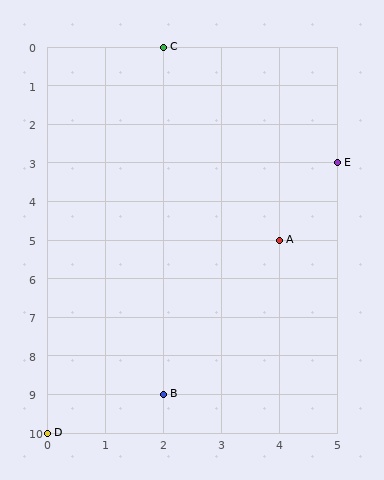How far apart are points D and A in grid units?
Points D and A are 4 columns and 5 rows apart (about 6.4 grid units diagonally).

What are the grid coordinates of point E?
Point E is at grid coordinates (5, 3).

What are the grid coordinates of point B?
Point B is at grid coordinates (2, 9).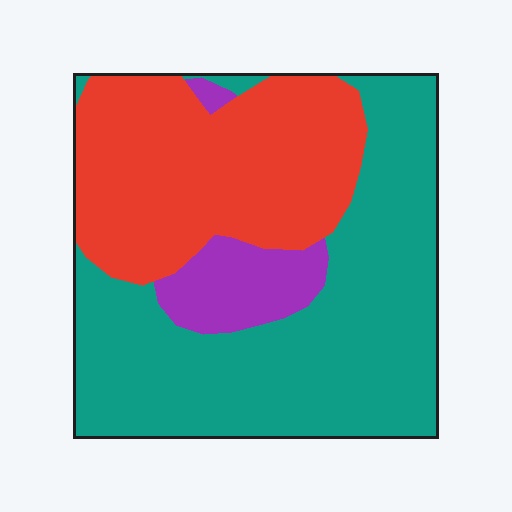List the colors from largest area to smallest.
From largest to smallest: teal, red, purple.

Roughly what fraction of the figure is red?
Red takes up about three eighths (3/8) of the figure.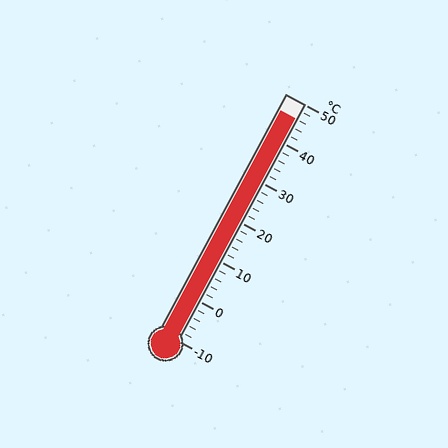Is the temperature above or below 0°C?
The temperature is above 0°C.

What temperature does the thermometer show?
The thermometer shows approximately 46°C.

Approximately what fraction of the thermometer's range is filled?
The thermometer is filled to approximately 95% of its range.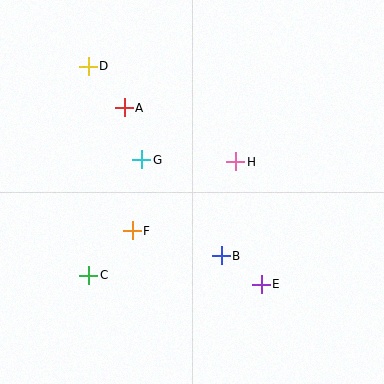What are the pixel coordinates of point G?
Point G is at (142, 160).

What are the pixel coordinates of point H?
Point H is at (236, 162).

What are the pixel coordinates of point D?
Point D is at (88, 66).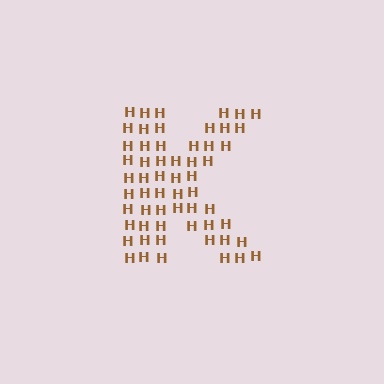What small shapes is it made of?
It is made of small letter H's.